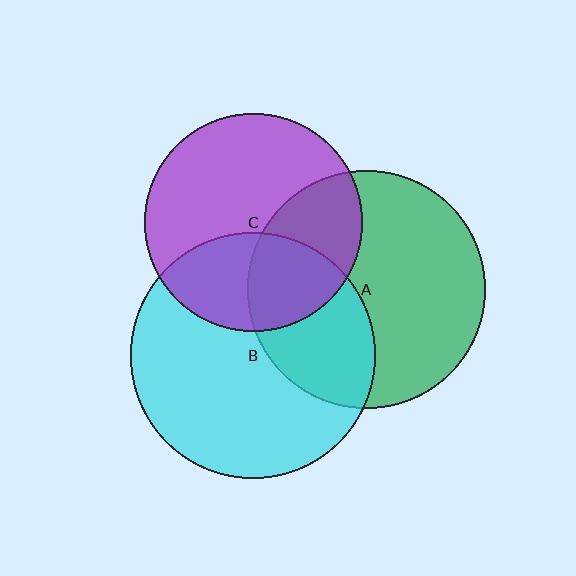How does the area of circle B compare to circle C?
Approximately 1.3 times.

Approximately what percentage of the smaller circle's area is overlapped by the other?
Approximately 35%.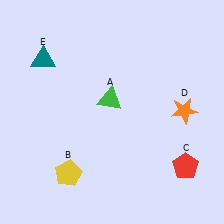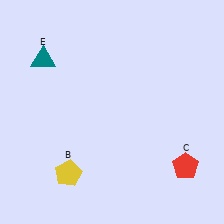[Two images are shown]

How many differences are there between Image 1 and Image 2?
There are 2 differences between the two images.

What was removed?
The orange star (D), the green triangle (A) were removed in Image 2.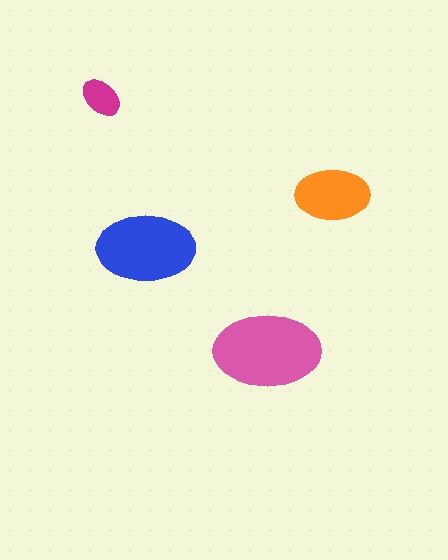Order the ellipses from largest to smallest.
the pink one, the blue one, the orange one, the magenta one.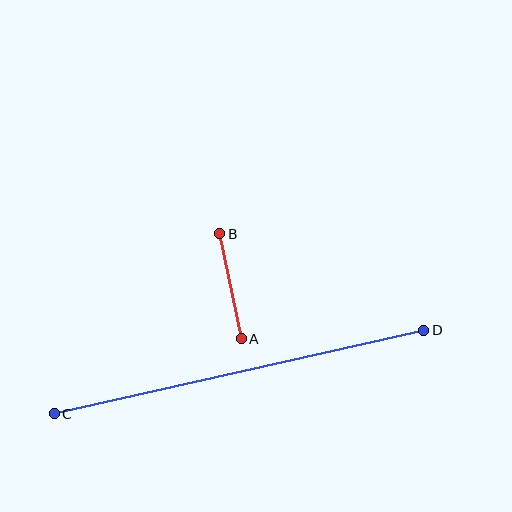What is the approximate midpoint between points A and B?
The midpoint is at approximately (231, 286) pixels.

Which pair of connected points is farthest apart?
Points C and D are farthest apart.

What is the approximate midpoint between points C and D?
The midpoint is at approximately (239, 372) pixels.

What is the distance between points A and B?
The distance is approximately 107 pixels.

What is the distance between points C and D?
The distance is approximately 379 pixels.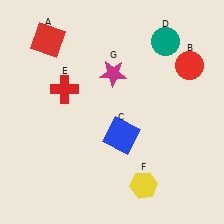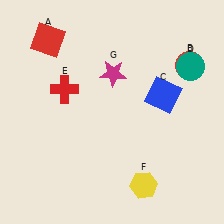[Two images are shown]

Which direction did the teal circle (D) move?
The teal circle (D) moved down.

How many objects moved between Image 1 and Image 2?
2 objects moved between the two images.